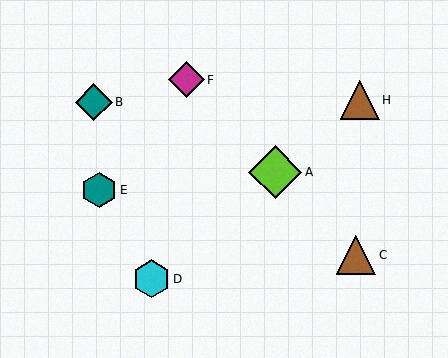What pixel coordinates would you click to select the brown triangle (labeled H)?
Click at (360, 100) to select the brown triangle H.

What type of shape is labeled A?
Shape A is a lime diamond.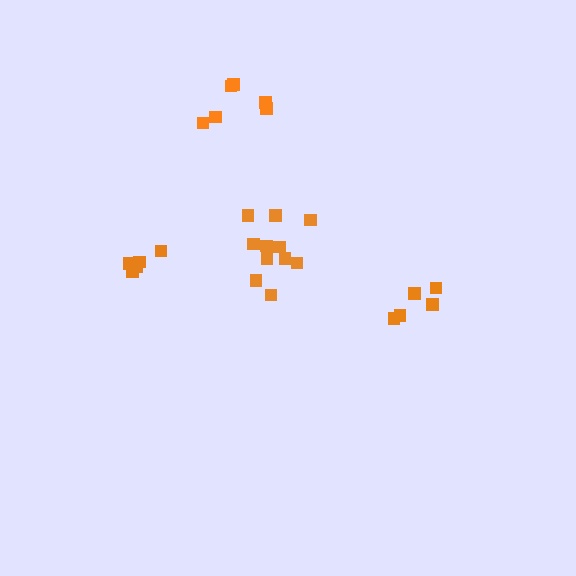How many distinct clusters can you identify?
There are 4 distinct clusters.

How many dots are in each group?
Group 1: 11 dots, Group 2: 5 dots, Group 3: 5 dots, Group 4: 6 dots (27 total).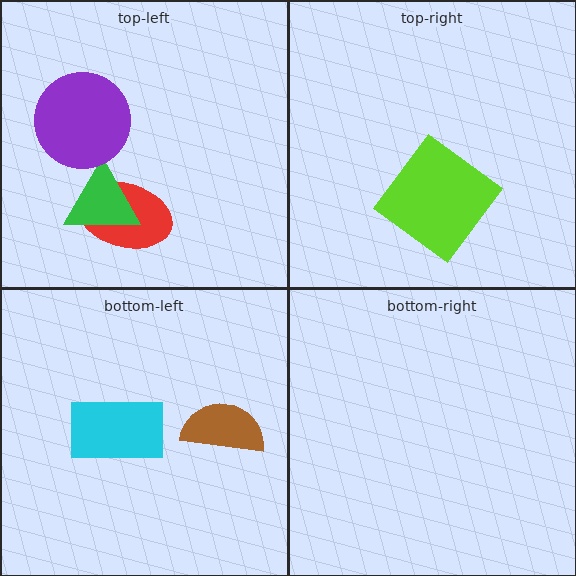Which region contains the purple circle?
The top-left region.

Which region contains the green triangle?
The top-left region.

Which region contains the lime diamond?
The top-right region.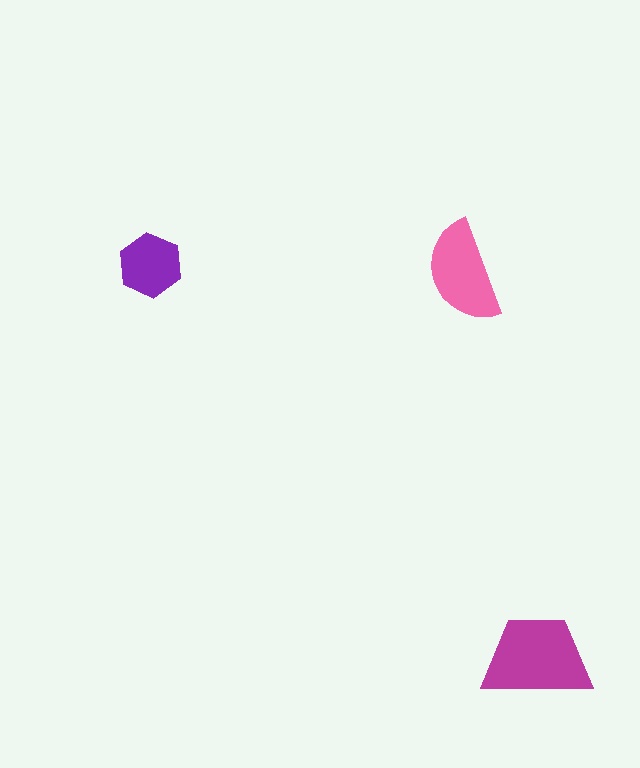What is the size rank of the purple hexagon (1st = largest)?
3rd.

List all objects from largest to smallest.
The magenta trapezoid, the pink semicircle, the purple hexagon.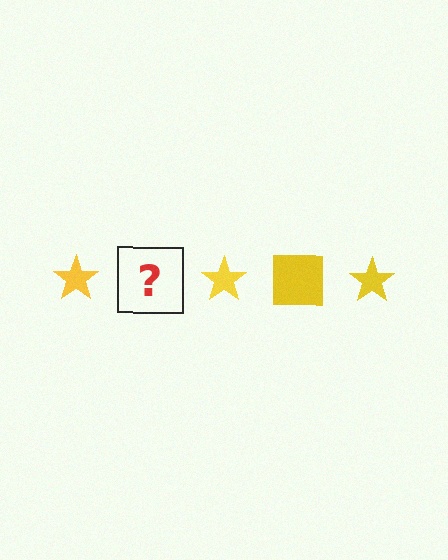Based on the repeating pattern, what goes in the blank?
The blank should be a yellow square.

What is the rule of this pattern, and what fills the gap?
The rule is that the pattern cycles through star, square shapes in yellow. The gap should be filled with a yellow square.